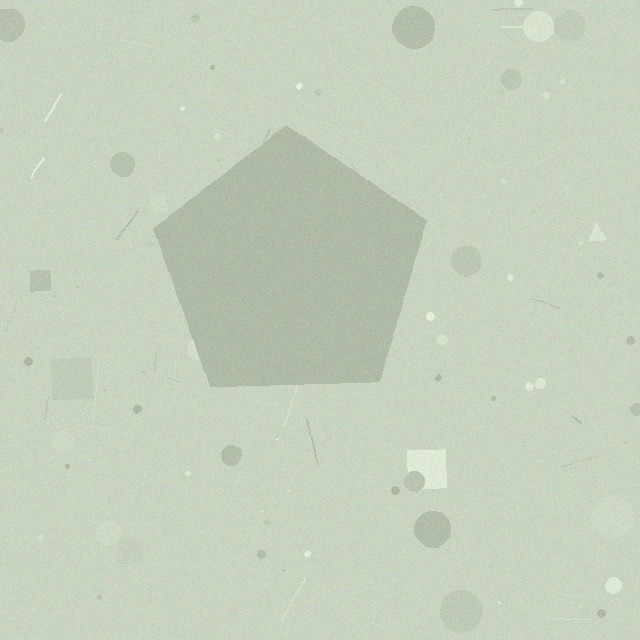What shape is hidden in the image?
A pentagon is hidden in the image.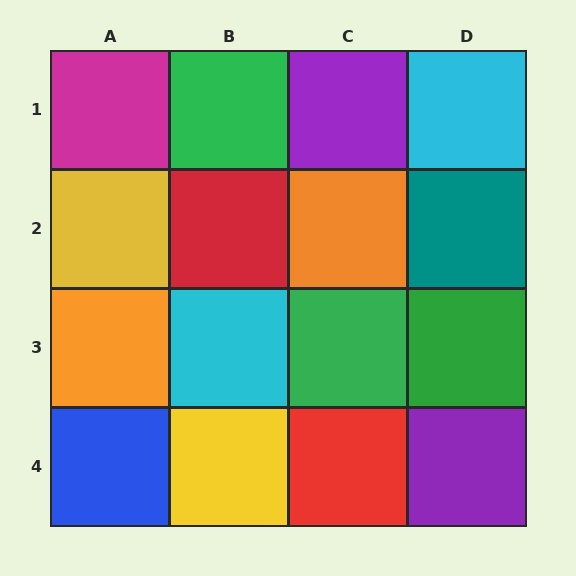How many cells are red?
2 cells are red.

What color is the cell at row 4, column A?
Blue.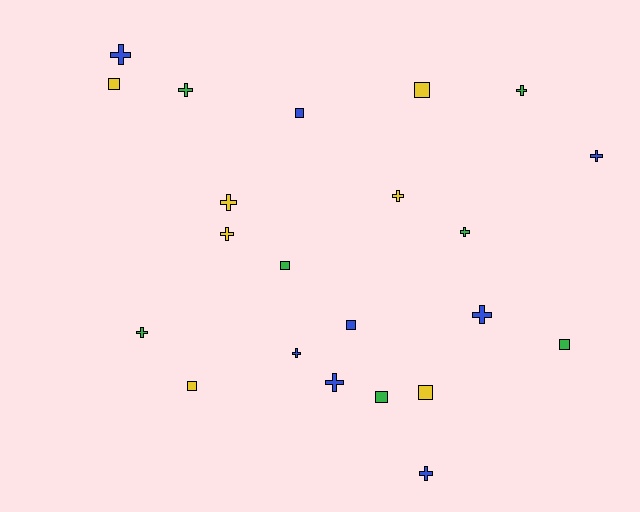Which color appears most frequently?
Blue, with 8 objects.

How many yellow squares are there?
There are 4 yellow squares.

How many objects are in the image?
There are 22 objects.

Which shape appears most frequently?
Cross, with 13 objects.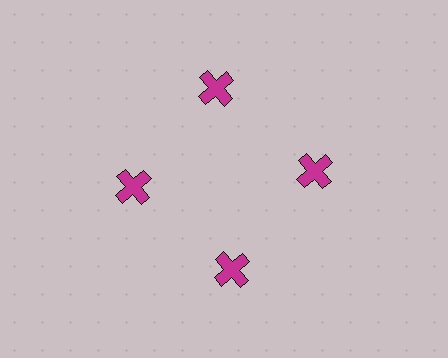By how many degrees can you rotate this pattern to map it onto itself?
The pattern maps onto itself every 90 degrees of rotation.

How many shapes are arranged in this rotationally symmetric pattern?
There are 4 shapes, arranged in 4 groups of 1.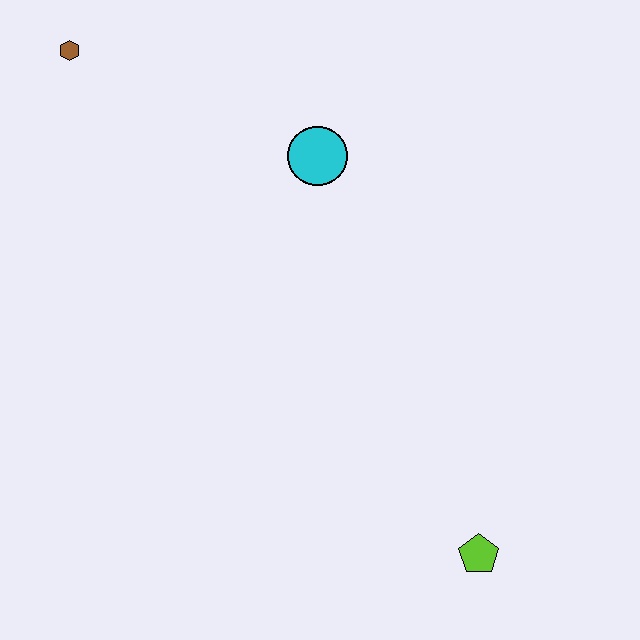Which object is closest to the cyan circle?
The brown hexagon is closest to the cyan circle.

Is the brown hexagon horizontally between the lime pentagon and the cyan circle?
No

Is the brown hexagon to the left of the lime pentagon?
Yes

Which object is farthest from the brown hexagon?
The lime pentagon is farthest from the brown hexagon.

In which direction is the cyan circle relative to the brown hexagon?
The cyan circle is to the right of the brown hexagon.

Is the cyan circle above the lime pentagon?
Yes